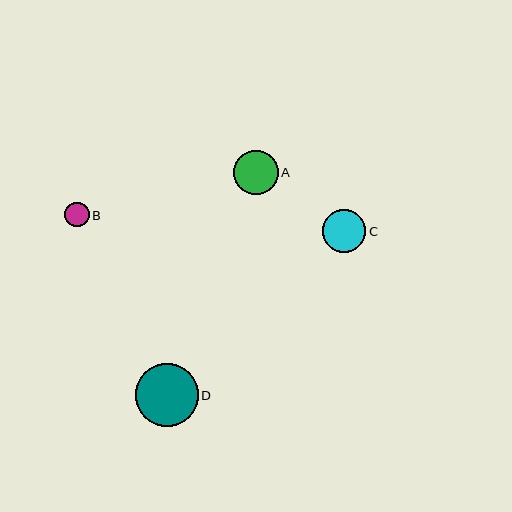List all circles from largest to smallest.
From largest to smallest: D, A, C, B.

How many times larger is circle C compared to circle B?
Circle C is approximately 1.8 times the size of circle B.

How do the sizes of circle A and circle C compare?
Circle A and circle C are approximately the same size.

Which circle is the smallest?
Circle B is the smallest with a size of approximately 24 pixels.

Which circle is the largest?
Circle D is the largest with a size of approximately 63 pixels.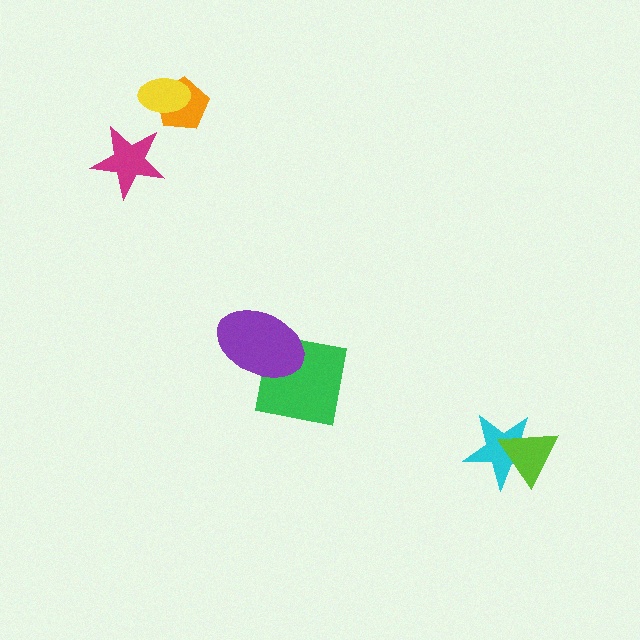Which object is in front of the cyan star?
The lime triangle is in front of the cyan star.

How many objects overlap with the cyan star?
1 object overlaps with the cyan star.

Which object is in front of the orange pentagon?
The yellow ellipse is in front of the orange pentagon.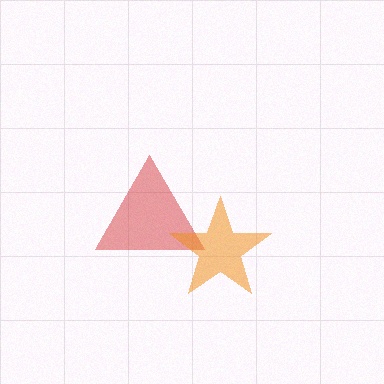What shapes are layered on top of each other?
The layered shapes are: a red triangle, an orange star.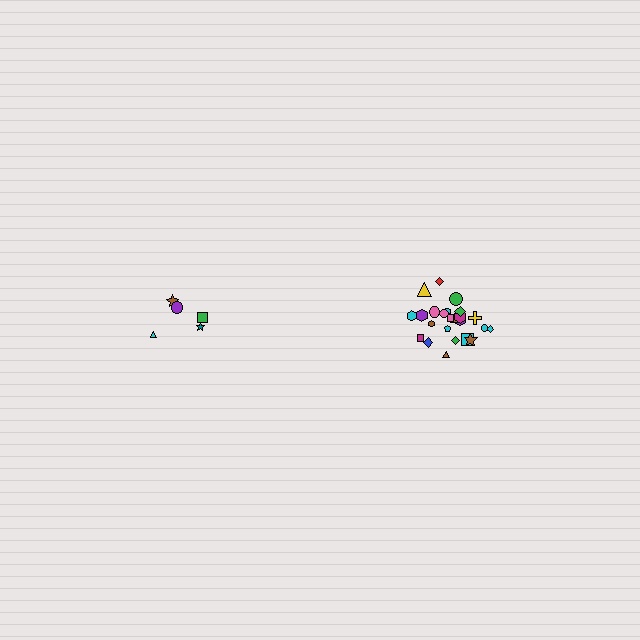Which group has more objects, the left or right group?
The right group.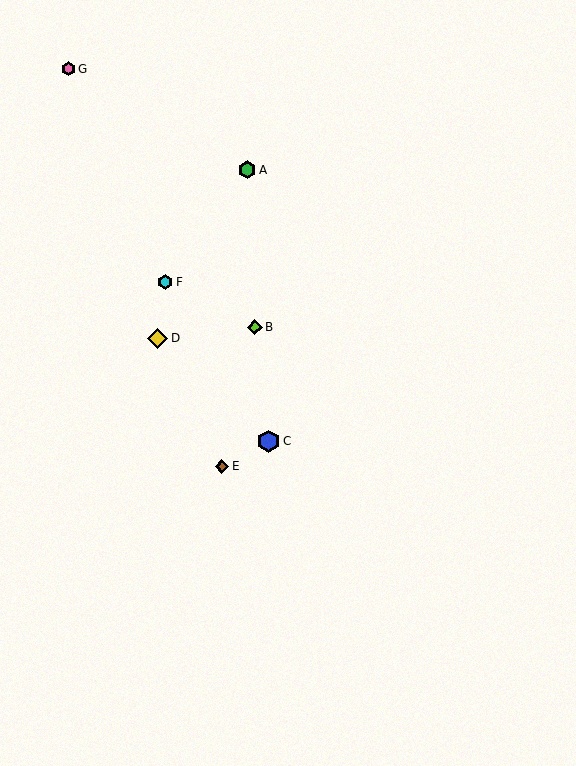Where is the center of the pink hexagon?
The center of the pink hexagon is at (68, 69).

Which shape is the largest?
The blue hexagon (labeled C) is the largest.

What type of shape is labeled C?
Shape C is a blue hexagon.